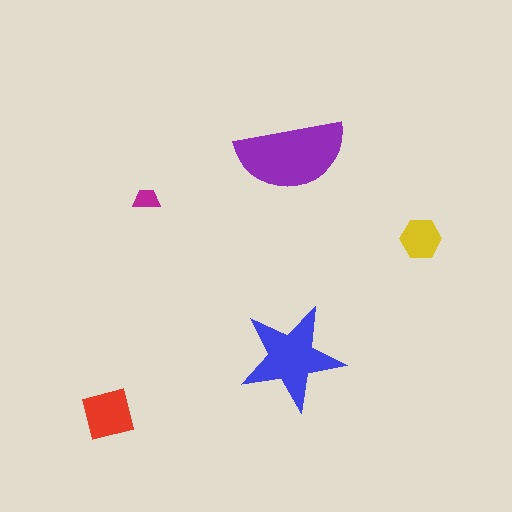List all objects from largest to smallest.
The purple semicircle, the blue star, the red square, the yellow hexagon, the magenta trapezoid.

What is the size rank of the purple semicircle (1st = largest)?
1st.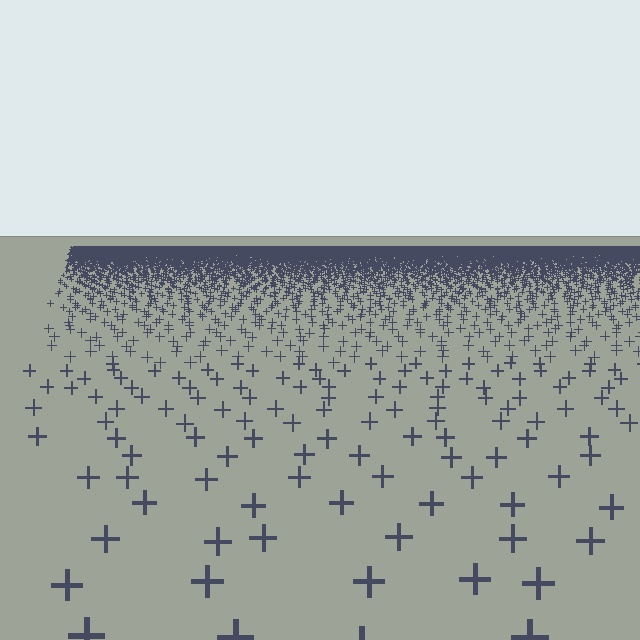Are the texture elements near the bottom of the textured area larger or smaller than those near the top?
Larger. Near the bottom, elements are closer to the viewer and appear at a bigger on-screen size.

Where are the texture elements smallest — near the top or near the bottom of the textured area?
Near the top.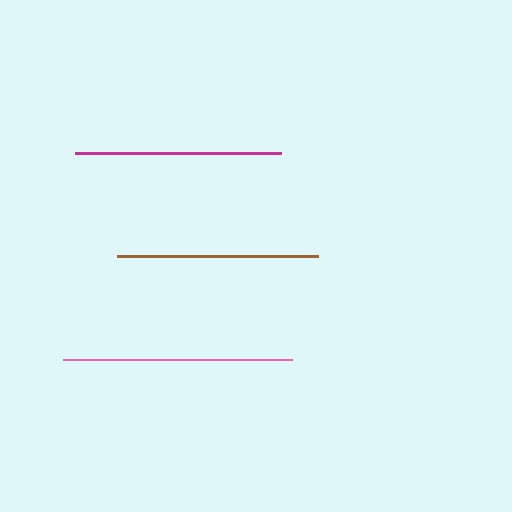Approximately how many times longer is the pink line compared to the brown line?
The pink line is approximately 1.1 times the length of the brown line.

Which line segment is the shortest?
The brown line is the shortest at approximately 202 pixels.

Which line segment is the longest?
The pink line is the longest at approximately 229 pixels.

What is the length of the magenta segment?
The magenta segment is approximately 206 pixels long.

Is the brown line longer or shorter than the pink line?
The pink line is longer than the brown line.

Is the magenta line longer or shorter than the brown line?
The magenta line is longer than the brown line.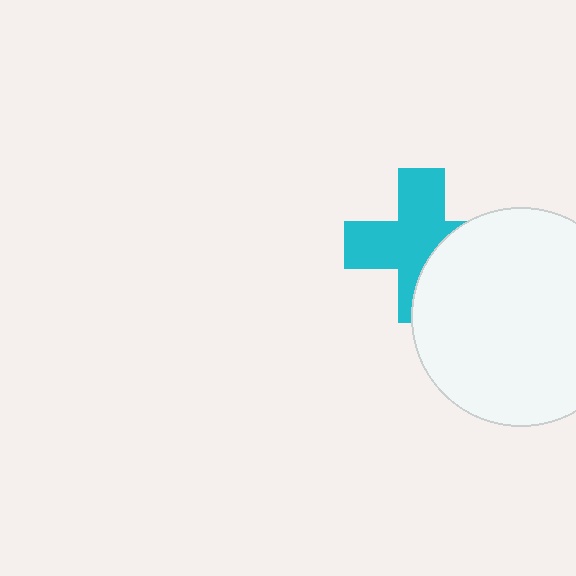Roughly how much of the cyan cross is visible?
About half of it is visible (roughly 64%).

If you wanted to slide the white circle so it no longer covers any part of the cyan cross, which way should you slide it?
Slide it right — that is the most direct way to separate the two shapes.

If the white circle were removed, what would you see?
You would see the complete cyan cross.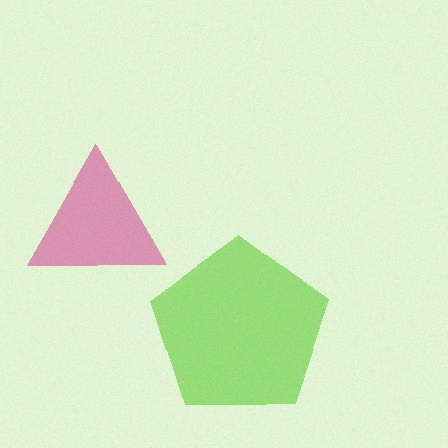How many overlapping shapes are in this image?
There are 2 overlapping shapes in the image.